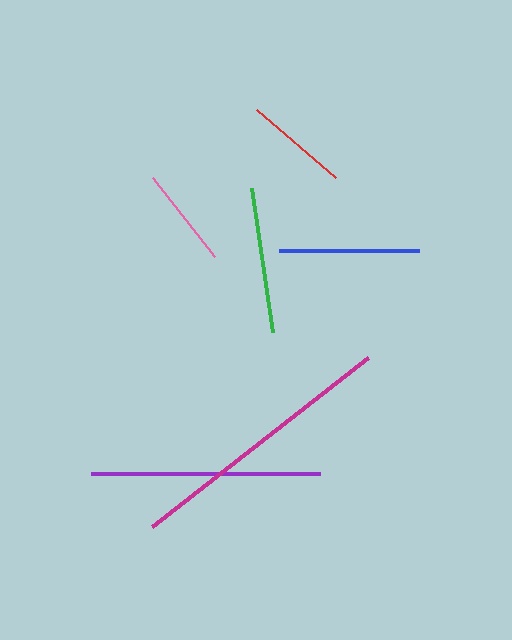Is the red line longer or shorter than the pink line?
The red line is longer than the pink line.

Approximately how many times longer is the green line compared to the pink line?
The green line is approximately 1.4 times the length of the pink line.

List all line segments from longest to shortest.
From longest to shortest: magenta, purple, green, blue, red, pink.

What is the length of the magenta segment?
The magenta segment is approximately 274 pixels long.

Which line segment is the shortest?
The pink line is the shortest at approximately 101 pixels.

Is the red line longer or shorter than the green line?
The green line is longer than the red line.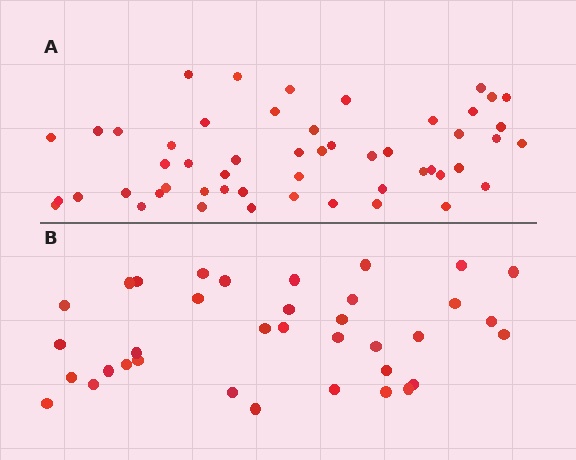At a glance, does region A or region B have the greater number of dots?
Region A (the top region) has more dots.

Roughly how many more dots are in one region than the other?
Region A has approximately 15 more dots than region B.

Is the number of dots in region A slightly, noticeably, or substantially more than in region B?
Region A has noticeably more, but not dramatically so. The ratio is roughly 1.4 to 1.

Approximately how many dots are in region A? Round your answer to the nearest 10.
About 50 dots. (The exact count is 52, which rounds to 50.)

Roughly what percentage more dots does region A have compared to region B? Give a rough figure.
About 45% more.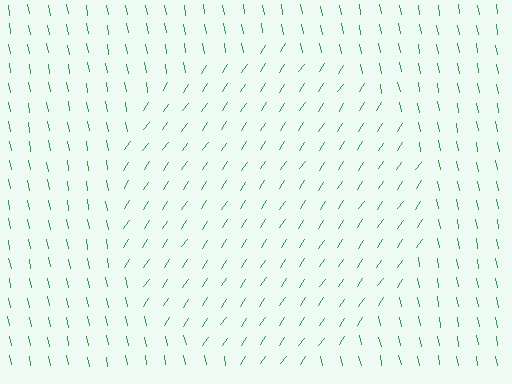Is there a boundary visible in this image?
Yes, there is a texture boundary formed by a change in line orientation.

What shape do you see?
I see a circle.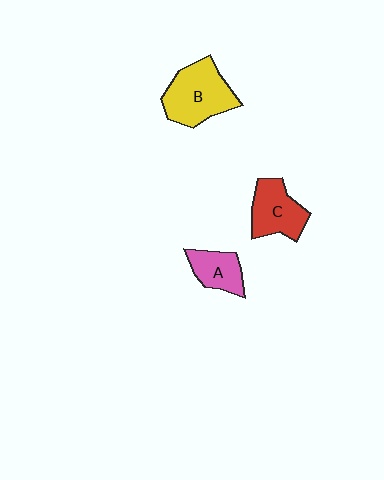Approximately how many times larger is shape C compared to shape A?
Approximately 1.4 times.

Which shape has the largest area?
Shape B (yellow).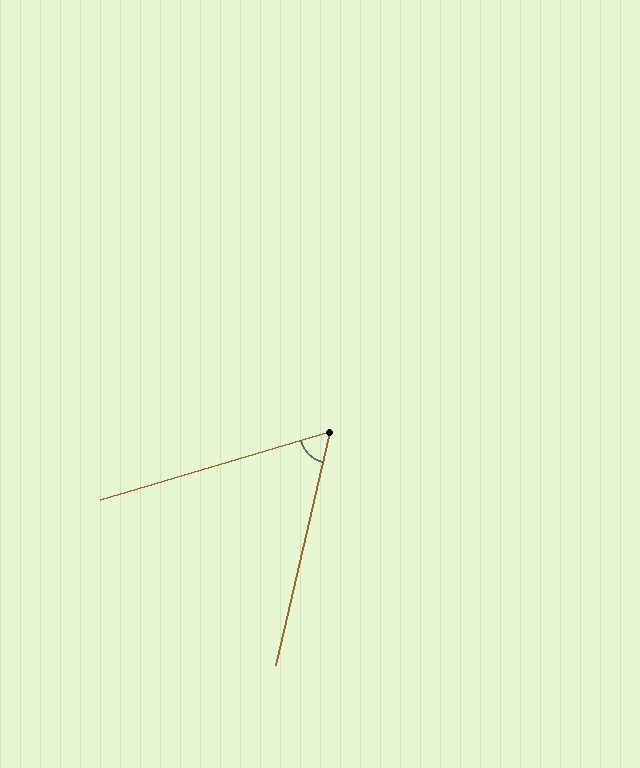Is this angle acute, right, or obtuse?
It is acute.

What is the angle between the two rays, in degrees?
Approximately 60 degrees.